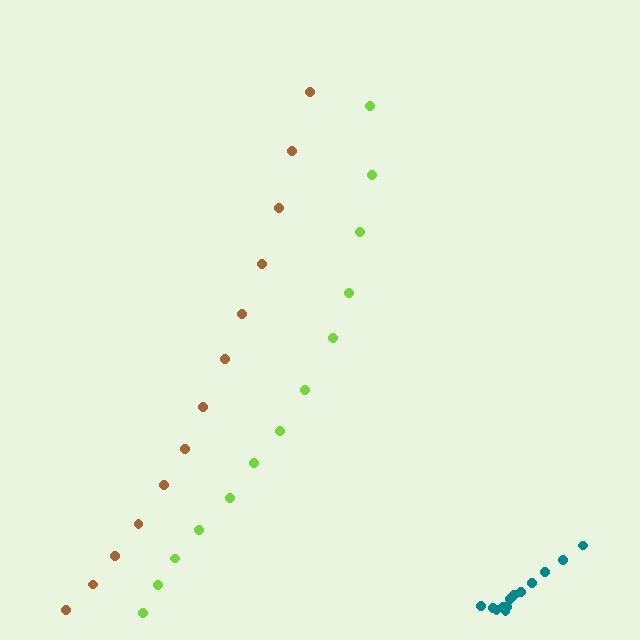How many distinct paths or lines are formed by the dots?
There are 3 distinct paths.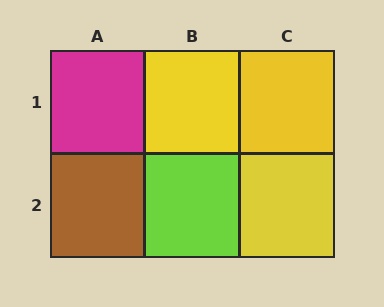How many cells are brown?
1 cell is brown.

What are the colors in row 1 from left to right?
Magenta, yellow, yellow.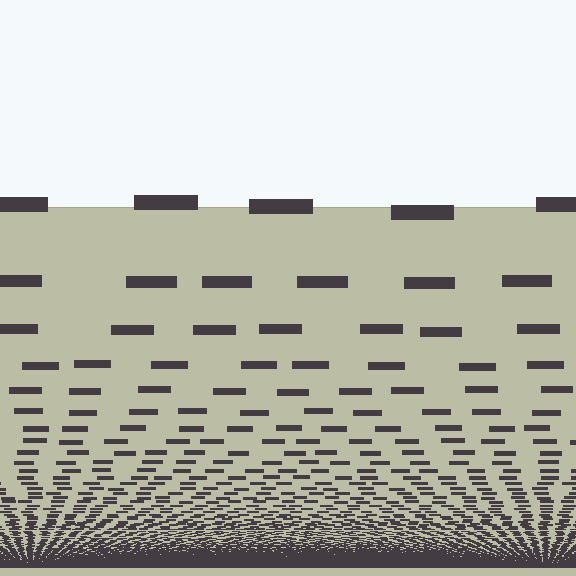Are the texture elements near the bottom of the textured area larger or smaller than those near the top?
Smaller. The gradient is inverted — elements near the bottom are smaller and denser.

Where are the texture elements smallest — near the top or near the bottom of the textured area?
Near the bottom.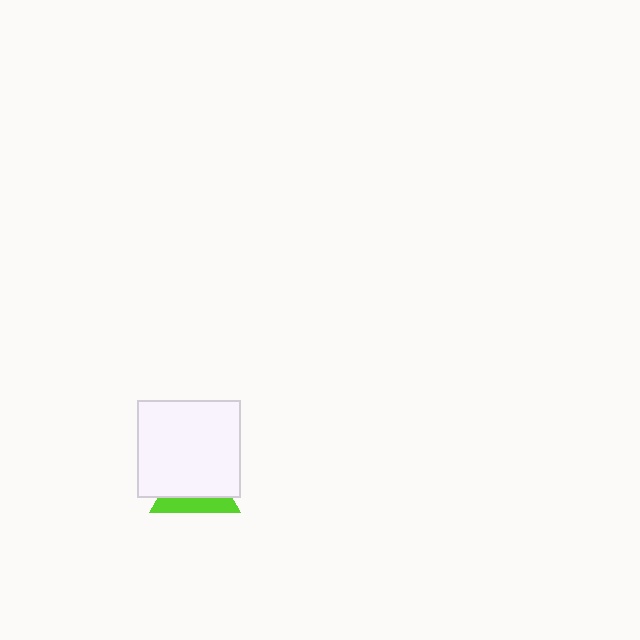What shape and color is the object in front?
The object in front is a white rectangle.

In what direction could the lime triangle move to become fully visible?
The lime triangle could move down. That would shift it out from behind the white rectangle entirely.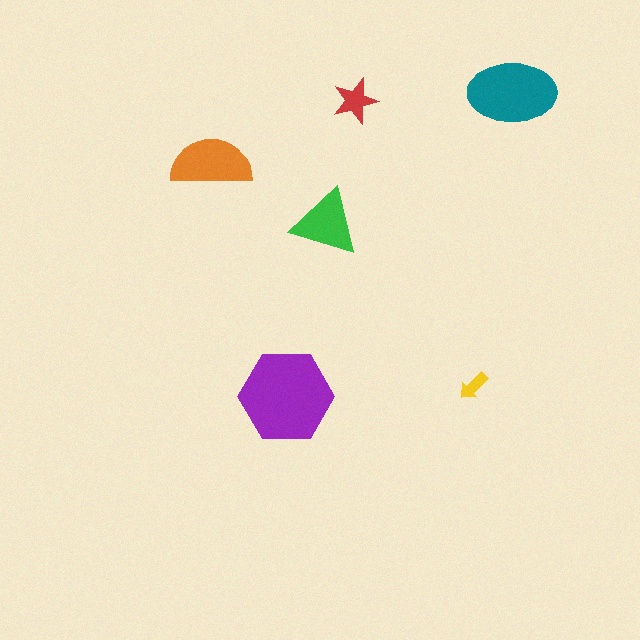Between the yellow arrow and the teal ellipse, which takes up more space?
The teal ellipse.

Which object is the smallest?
The yellow arrow.